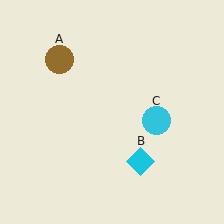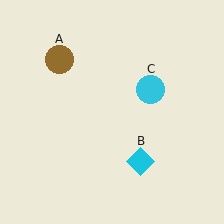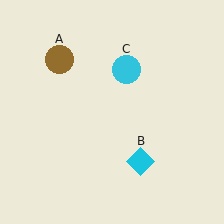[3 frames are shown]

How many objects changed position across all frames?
1 object changed position: cyan circle (object C).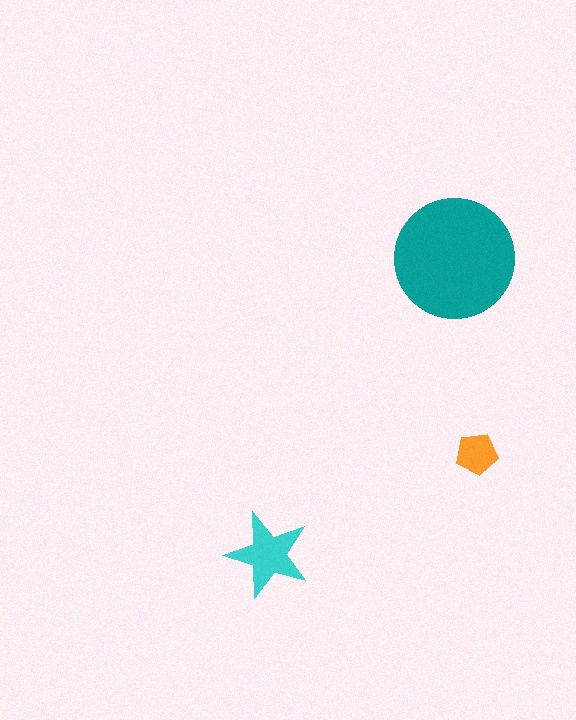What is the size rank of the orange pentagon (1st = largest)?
3rd.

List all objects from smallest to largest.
The orange pentagon, the cyan star, the teal circle.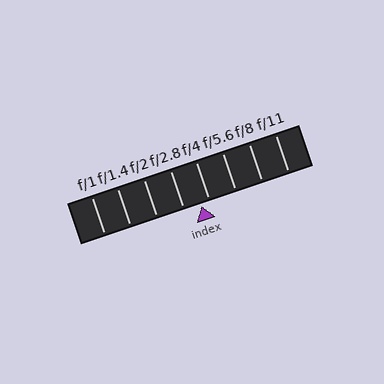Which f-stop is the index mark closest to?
The index mark is closest to f/4.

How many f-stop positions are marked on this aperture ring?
There are 8 f-stop positions marked.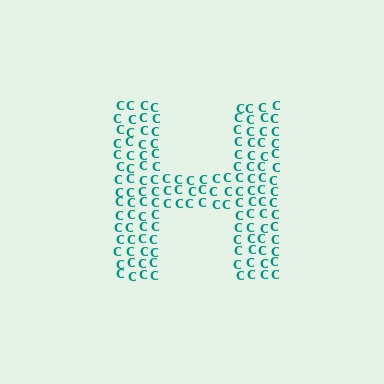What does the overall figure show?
The overall figure shows the letter H.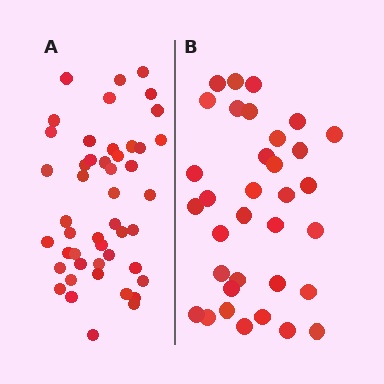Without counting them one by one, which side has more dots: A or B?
Region A (the left region) has more dots.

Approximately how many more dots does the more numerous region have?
Region A has approximately 15 more dots than region B.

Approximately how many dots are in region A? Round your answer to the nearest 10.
About 50 dots. (The exact count is 47, which rounds to 50.)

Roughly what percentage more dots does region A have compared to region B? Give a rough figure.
About 40% more.